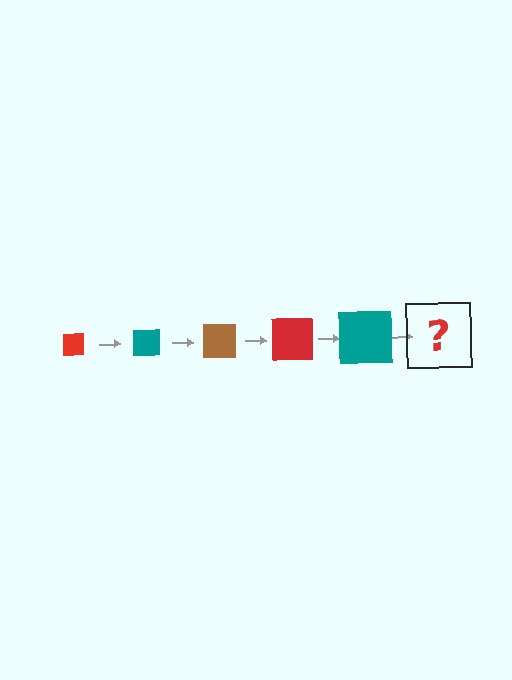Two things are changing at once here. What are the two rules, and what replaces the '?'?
The two rules are that the square grows larger each step and the color cycles through red, teal, and brown. The '?' should be a brown square, larger than the previous one.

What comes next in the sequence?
The next element should be a brown square, larger than the previous one.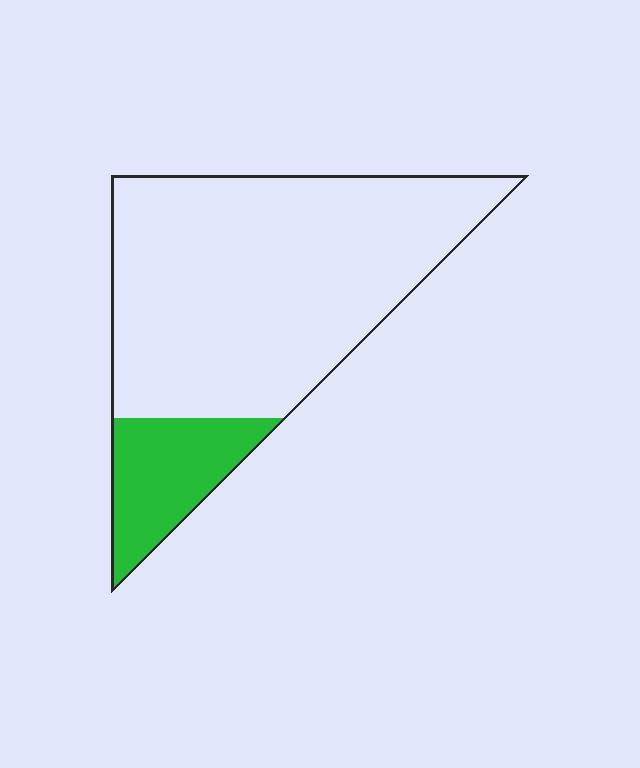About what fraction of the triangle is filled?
About one sixth (1/6).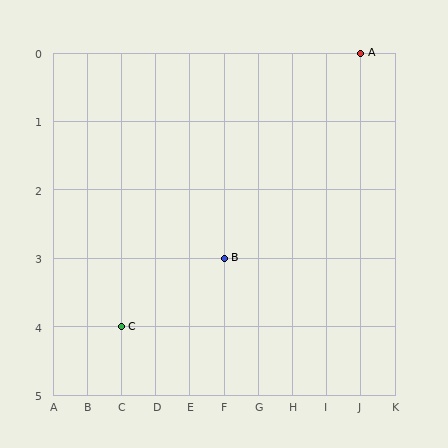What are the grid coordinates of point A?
Point A is at grid coordinates (J, 0).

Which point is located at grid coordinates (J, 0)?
Point A is at (J, 0).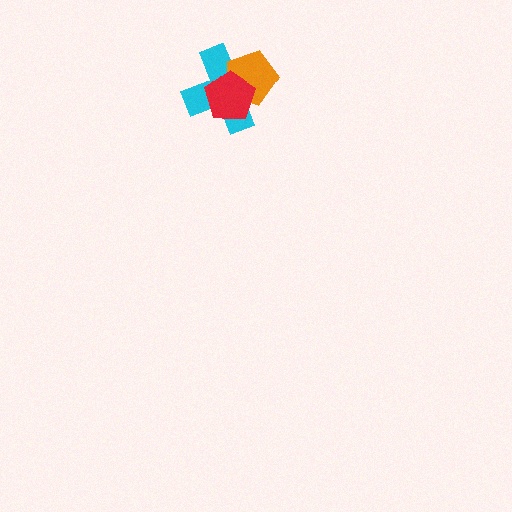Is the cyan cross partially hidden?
Yes, it is partially covered by another shape.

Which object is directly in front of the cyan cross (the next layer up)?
The orange pentagon is directly in front of the cyan cross.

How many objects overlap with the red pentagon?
2 objects overlap with the red pentagon.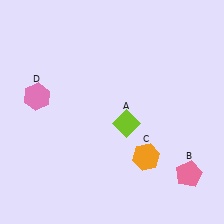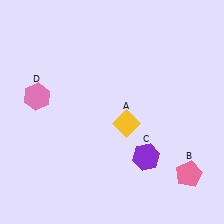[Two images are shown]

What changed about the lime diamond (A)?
In Image 1, A is lime. In Image 2, it changed to yellow.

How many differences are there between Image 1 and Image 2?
There are 2 differences between the two images.